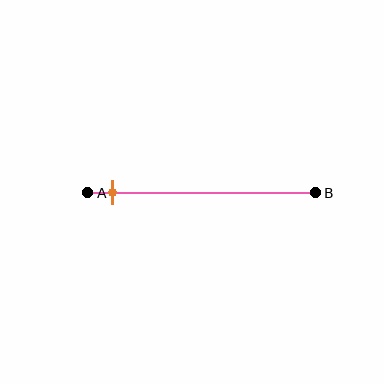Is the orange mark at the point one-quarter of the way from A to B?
No, the mark is at about 10% from A, not at the 25% one-quarter point.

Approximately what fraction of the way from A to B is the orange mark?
The orange mark is approximately 10% of the way from A to B.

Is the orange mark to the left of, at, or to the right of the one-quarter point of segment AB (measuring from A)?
The orange mark is to the left of the one-quarter point of segment AB.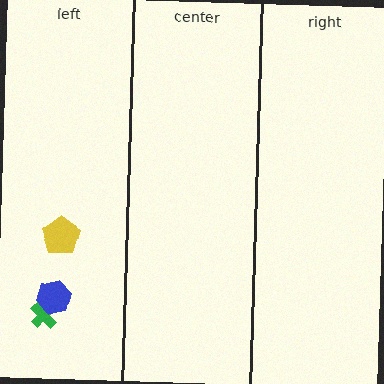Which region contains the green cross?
The left region.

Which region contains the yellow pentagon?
The left region.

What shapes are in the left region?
The yellow pentagon, the green cross, the blue hexagon.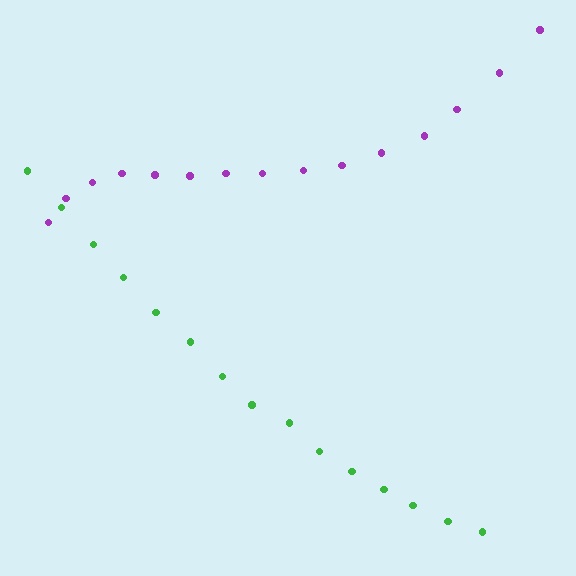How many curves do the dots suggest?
There are 2 distinct paths.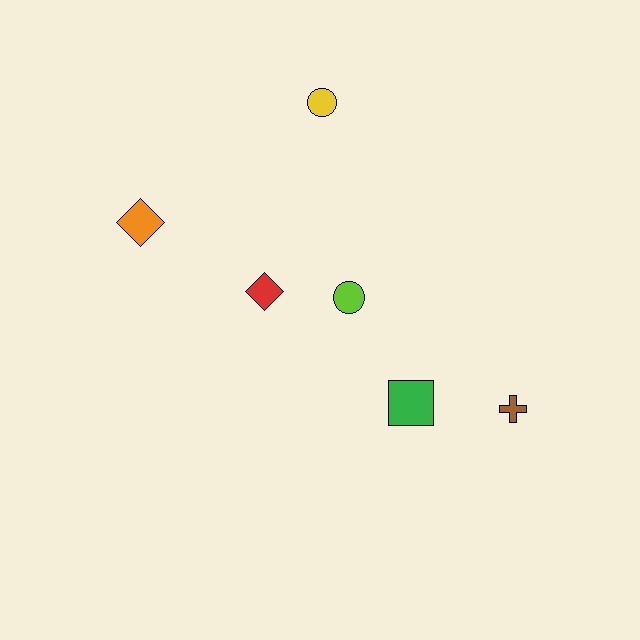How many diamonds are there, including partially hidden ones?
There are 2 diamonds.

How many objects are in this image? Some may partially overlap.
There are 6 objects.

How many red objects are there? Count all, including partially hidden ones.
There is 1 red object.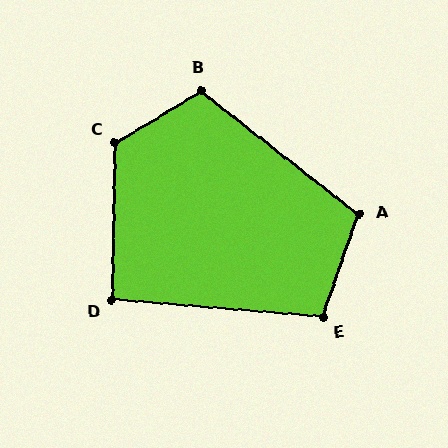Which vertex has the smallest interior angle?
D, at approximately 93 degrees.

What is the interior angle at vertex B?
Approximately 110 degrees (obtuse).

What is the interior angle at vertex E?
Approximately 105 degrees (obtuse).